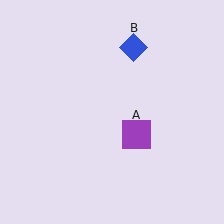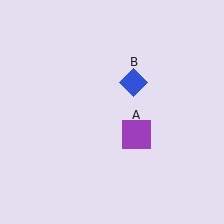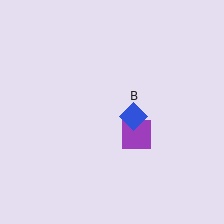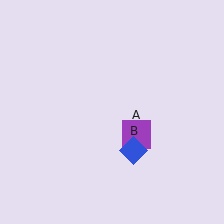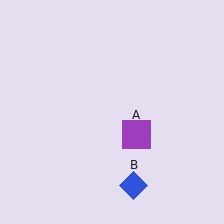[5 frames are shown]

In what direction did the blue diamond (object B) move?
The blue diamond (object B) moved down.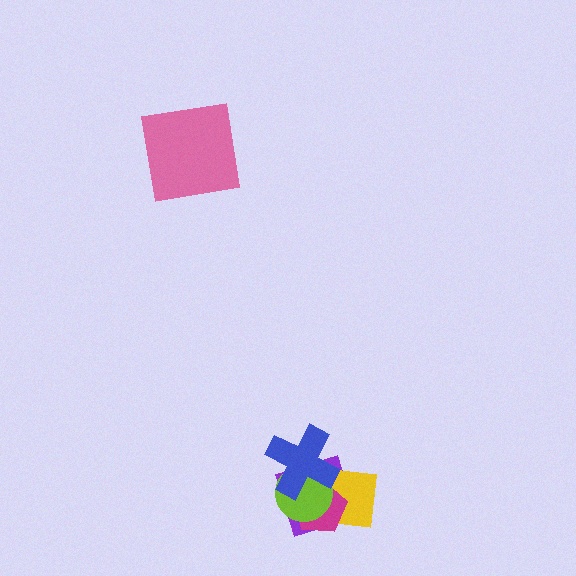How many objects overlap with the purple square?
4 objects overlap with the purple square.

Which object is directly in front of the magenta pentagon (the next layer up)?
The lime circle is directly in front of the magenta pentagon.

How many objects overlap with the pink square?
0 objects overlap with the pink square.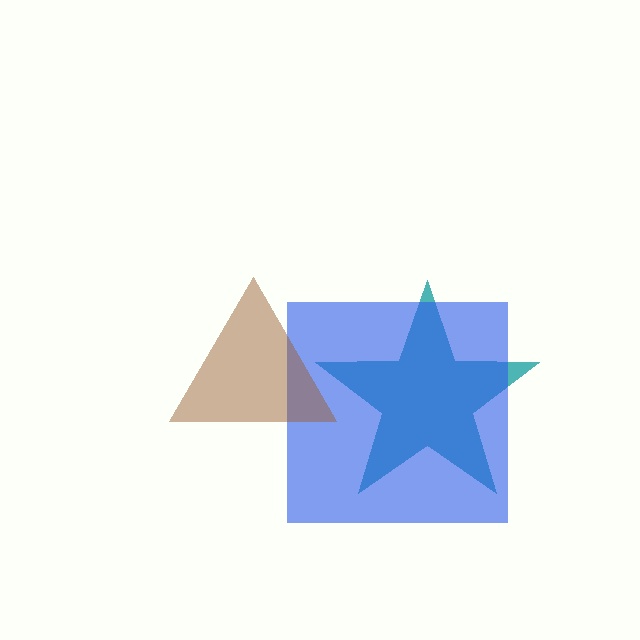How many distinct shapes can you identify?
There are 3 distinct shapes: a teal star, a blue square, a brown triangle.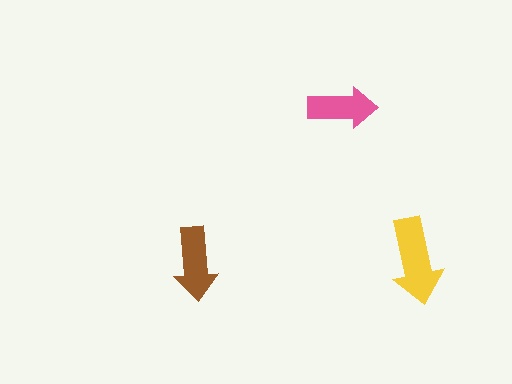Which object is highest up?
The pink arrow is topmost.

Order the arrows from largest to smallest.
the yellow one, the brown one, the pink one.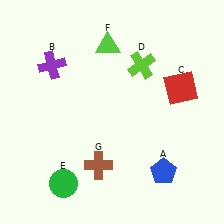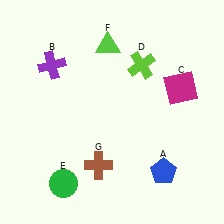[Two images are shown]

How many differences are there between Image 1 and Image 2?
There is 1 difference between the two images.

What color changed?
The square (C) changed from red in Image 1 to magenta in Image 2.